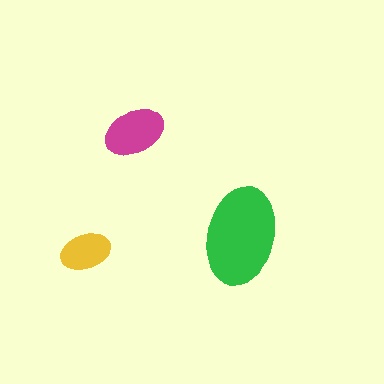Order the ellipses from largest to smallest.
the green one, the magenta one, the yellow one.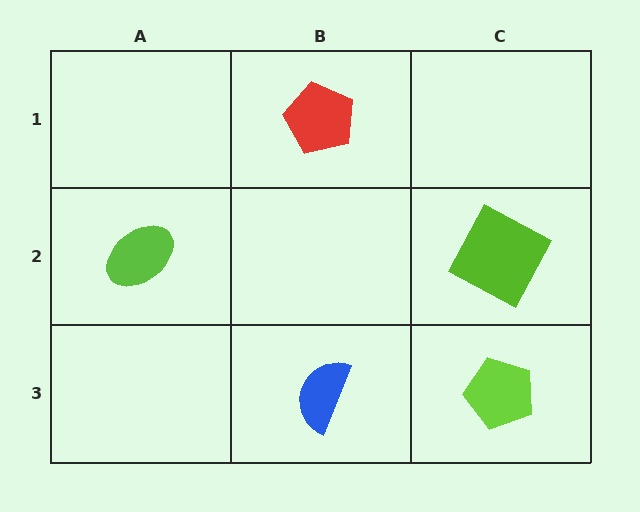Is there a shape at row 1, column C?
No, that cell is empty.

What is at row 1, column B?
A red pentagon.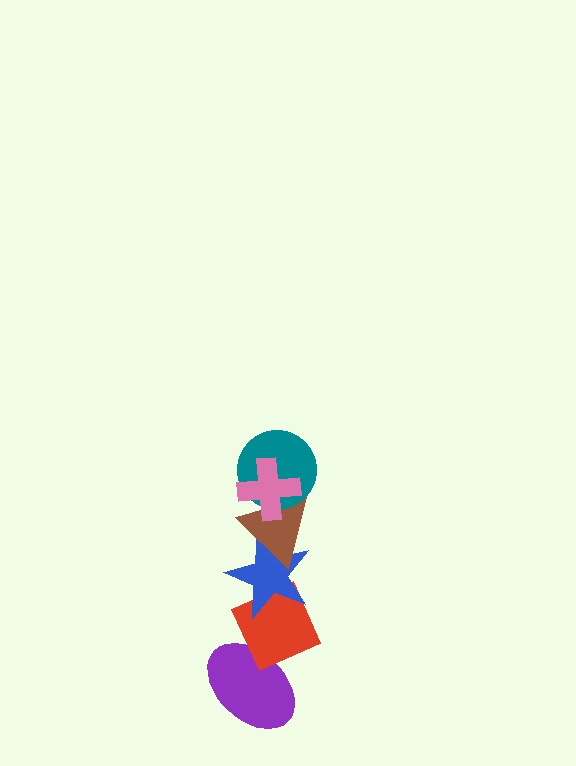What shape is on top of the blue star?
The brown triangle is on top of the blue star.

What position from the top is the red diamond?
The red diamond is 5th from the top.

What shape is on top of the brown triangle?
The teal circle is on top of the brown triangle.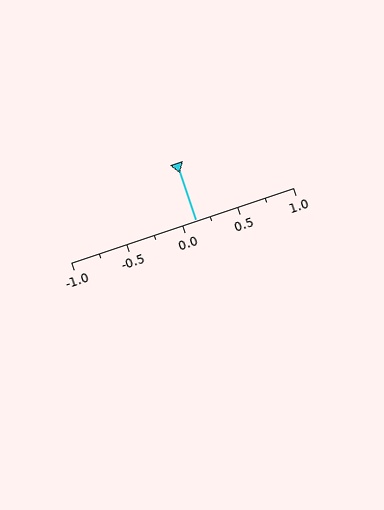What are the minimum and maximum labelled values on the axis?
The axis runs from -1.0 to 1.0.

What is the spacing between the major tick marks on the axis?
The major ticks are spaced 0.5 apart.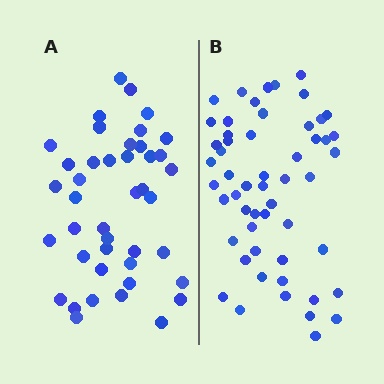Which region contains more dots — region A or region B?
Region B (the right region) has more dots.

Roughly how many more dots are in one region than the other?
Region B has roughly 12 or so more dots than region A.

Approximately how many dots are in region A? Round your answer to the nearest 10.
About 40 dots. (The exact count is 42, which rounds to 40.)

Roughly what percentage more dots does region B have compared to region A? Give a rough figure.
About 30% more.